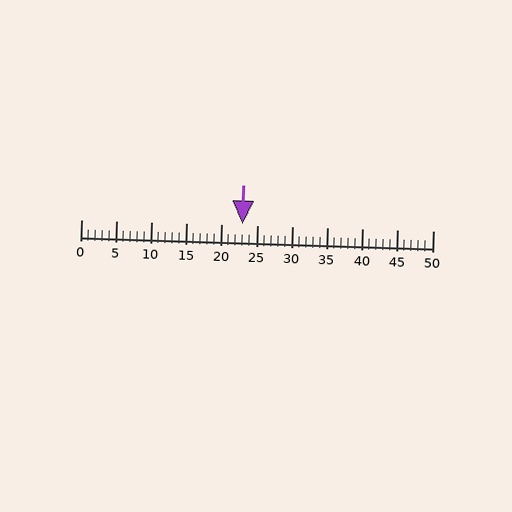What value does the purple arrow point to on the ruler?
The purple arrow points to approximately 23.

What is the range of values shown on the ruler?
The ruler shows values from 0 to 50.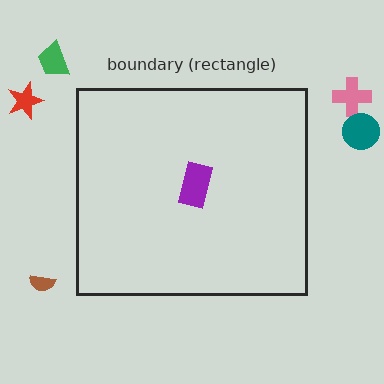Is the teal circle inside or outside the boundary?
Outside.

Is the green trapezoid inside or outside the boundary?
Outside.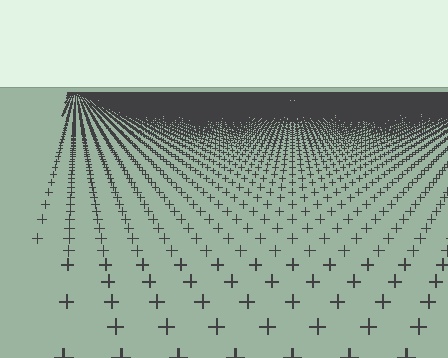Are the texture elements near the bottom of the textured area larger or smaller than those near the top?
Larger. Near the bottom, elements are closer to the viewer and appear at a bigger on-screen size.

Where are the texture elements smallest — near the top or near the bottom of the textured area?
Near the top.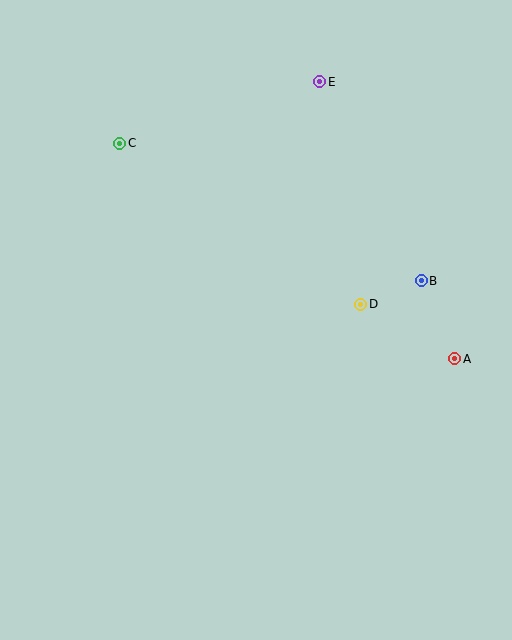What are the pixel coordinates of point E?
Point E is at (320, 82).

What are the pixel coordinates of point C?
Point C is at (120, 143).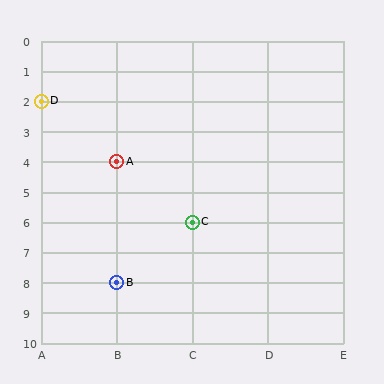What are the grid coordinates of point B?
Point B is at grid coordinates (B, 8).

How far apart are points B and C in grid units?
Points B and C are 1 column and 2 rows apart (about 2.2 grid units diagonally).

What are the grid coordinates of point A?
Point A is at grid coordinates (B, 4).